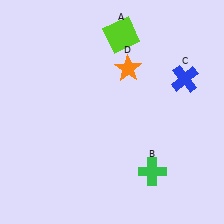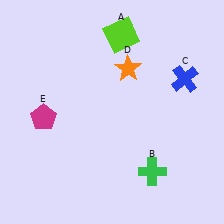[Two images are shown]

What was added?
A magenta pentagon (E) was added in Image 2.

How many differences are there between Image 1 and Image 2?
There is 1 difference between the two images.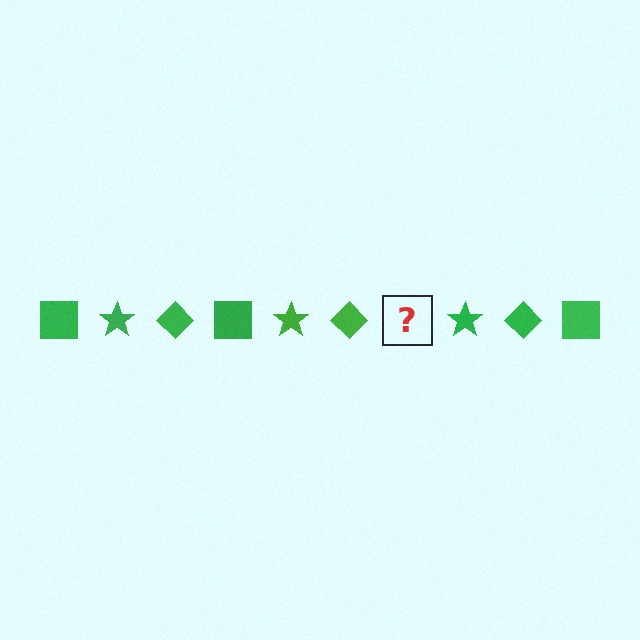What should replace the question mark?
The question mark should be replaced with a green square.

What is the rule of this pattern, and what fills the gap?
The rule is that the pattern cycles through square, star, diamond shapes in green. The gap should be filled with a green square.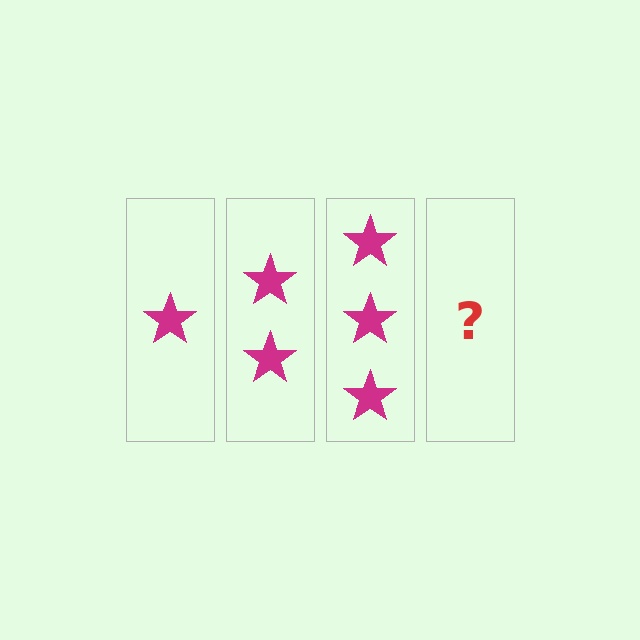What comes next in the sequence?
The next element should be 4 stars.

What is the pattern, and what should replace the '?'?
The pattern is that each step adds one more star. The '?' should be 4 stars.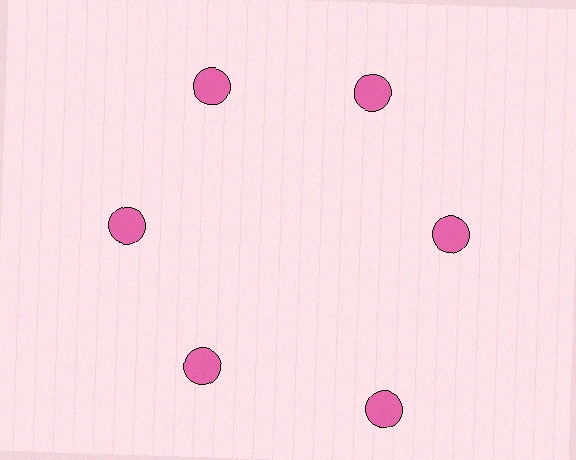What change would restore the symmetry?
The symmetry would be restored by moving it inward, back onto the ring so that all 6 circles sit at equal angles and equal distance from the center.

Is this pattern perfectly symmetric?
No. The 6 pink circles are arranged in a ring, but one element near the 5 o'clock position is pushed outward from the center, breaking the 6-fold rotational symmetry.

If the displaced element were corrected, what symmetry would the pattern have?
It would have 6-fold rotational symmetry — the pattern would map onto itself every 60 degrees.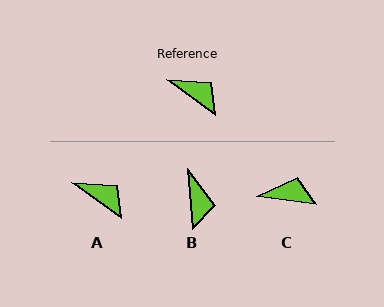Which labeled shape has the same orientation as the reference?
A.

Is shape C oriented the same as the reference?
No, it is off by about 29 degrees.